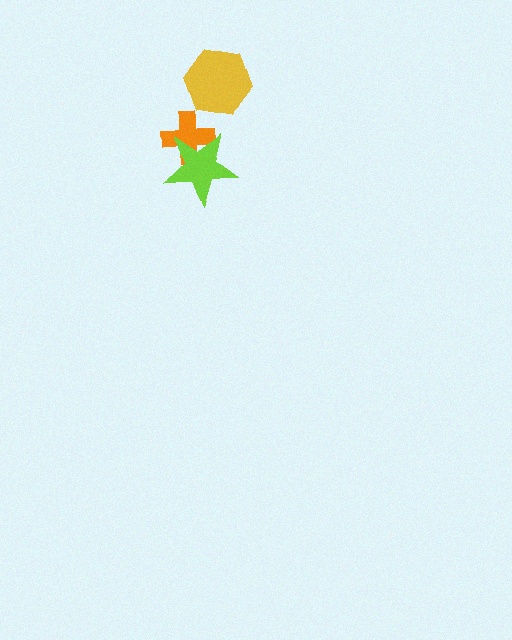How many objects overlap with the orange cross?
1 object overlaps with the orange cross.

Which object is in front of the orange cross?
The lime star is in front of the orange cross.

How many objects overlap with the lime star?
1 object overlaps with the lime star.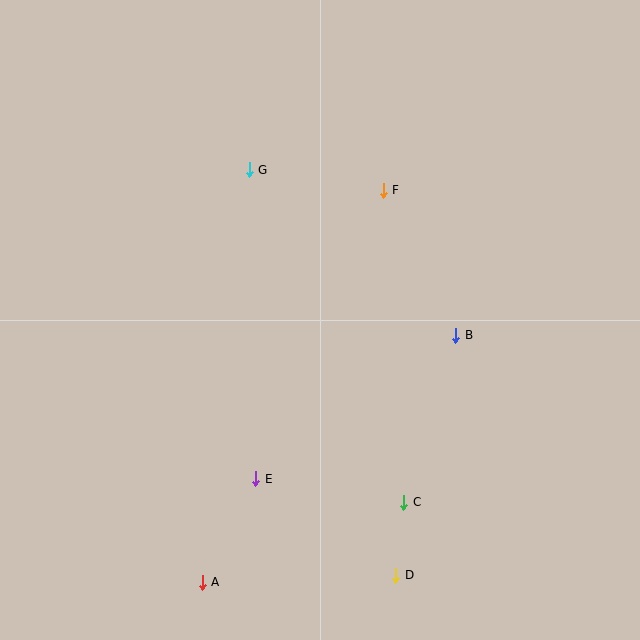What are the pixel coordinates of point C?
Point C is at (404, 502).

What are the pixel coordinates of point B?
Point B is at (456, 335).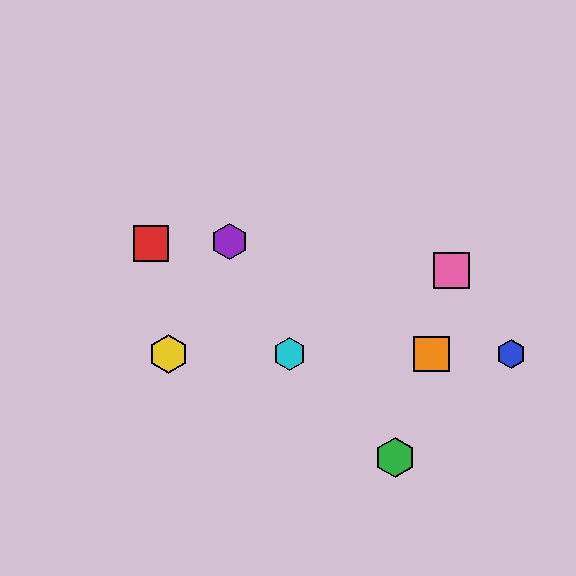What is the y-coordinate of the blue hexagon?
The blue hexagon is at y≈354.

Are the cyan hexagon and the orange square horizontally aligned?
Yes, both are at y≈354.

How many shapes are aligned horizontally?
4 shapes (the blue hexagon, the yellow hexagon, the orange square, the cyan hexagon) are aligned horizontally.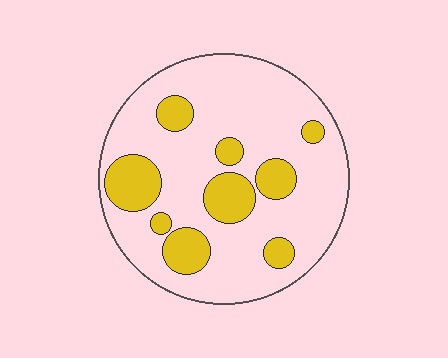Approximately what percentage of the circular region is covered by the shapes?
Approximately 25%.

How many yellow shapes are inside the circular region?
9.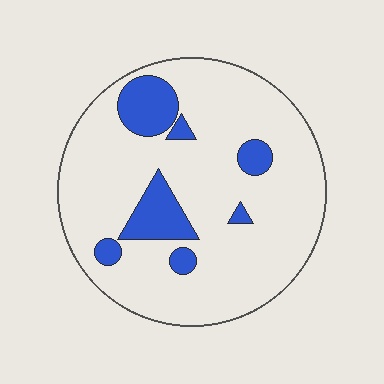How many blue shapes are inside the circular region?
7.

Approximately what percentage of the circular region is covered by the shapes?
Approximately 15%.